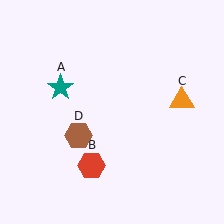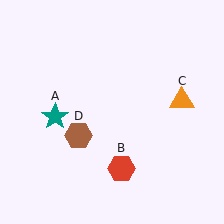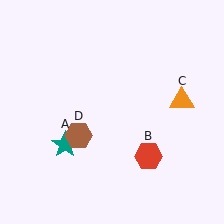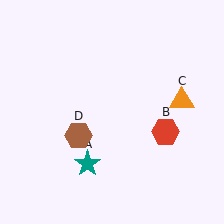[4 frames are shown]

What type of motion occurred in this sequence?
The teal star (object A), red hexagon (object B) rotated counterclockwise around the center of the scene.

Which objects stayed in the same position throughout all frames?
Orange triangle (object C) and brown hexagon (object D) remained stationary.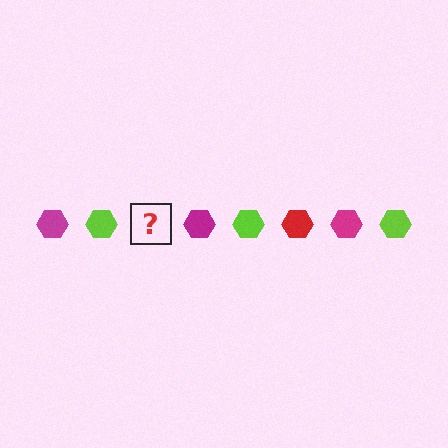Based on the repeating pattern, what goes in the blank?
The blank should be a red hexagon.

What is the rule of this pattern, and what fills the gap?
The rule is that the pattern cycles through magenta, lime, red hexagons. The gap should be filled with a red hexagon.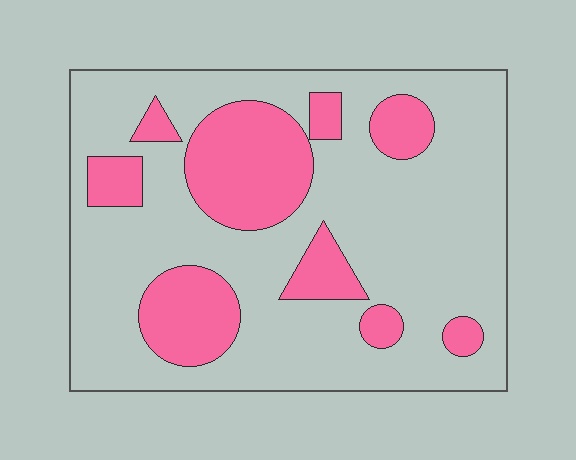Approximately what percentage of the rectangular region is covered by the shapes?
Approximately 25%.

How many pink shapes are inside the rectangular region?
9.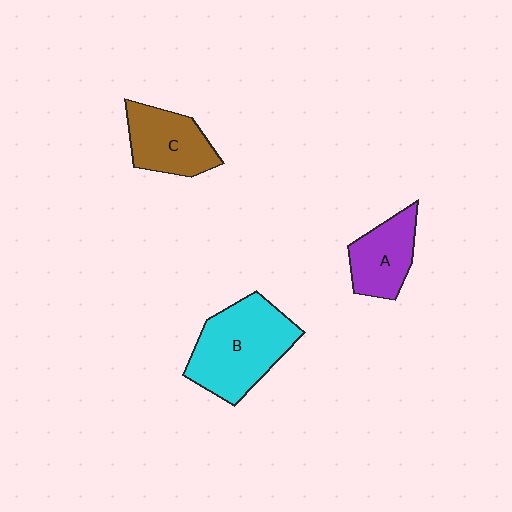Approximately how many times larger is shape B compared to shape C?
Approximately 1.6 times.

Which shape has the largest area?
Shape B (cyan).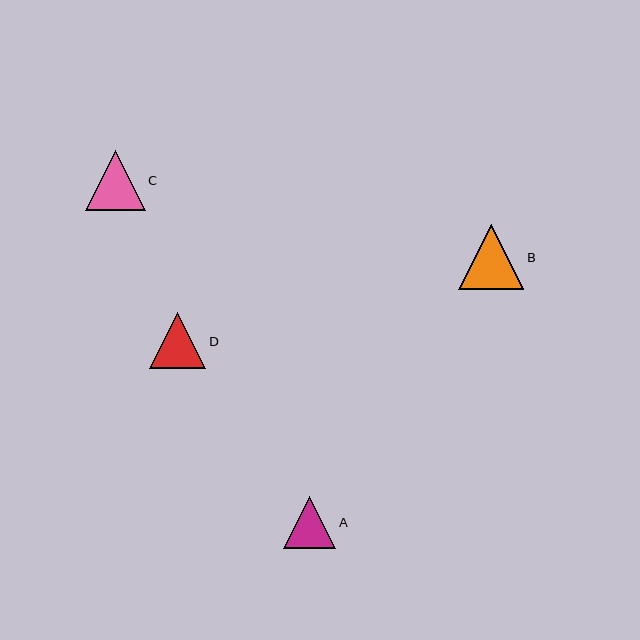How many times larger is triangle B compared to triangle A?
Triangle B is approximately 1.2 times the size of triangle A.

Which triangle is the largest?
Triangle B is the largest with a size of approximately 65 pixels.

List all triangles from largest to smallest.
From largest to smallest: B, C, D, A.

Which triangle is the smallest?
Triangle A is the smallest with a size of approximately 52 pixels.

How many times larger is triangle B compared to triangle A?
Triangle B is approximately 1.2 times the size of triangle A.